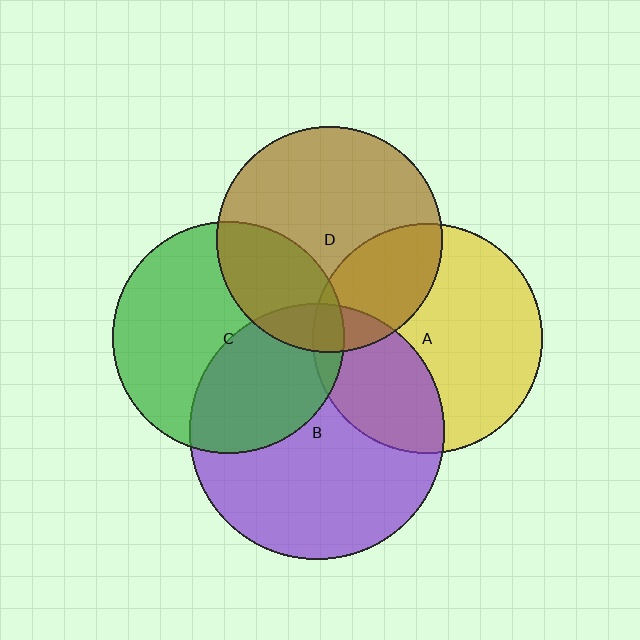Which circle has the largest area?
Circle B (purple).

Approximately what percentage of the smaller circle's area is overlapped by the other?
Approximately 30%.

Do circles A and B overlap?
Yes.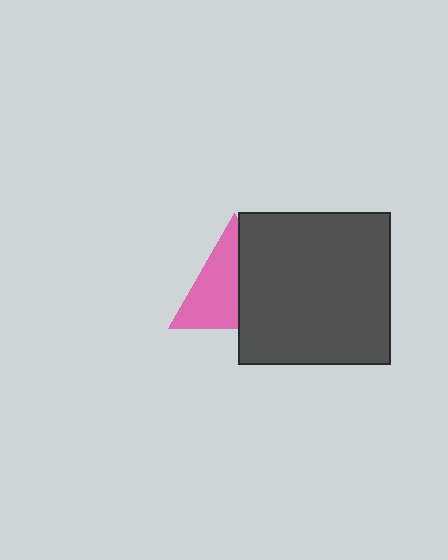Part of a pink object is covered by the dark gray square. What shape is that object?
It is a triangle.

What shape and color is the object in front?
The object in front is a dark gray square.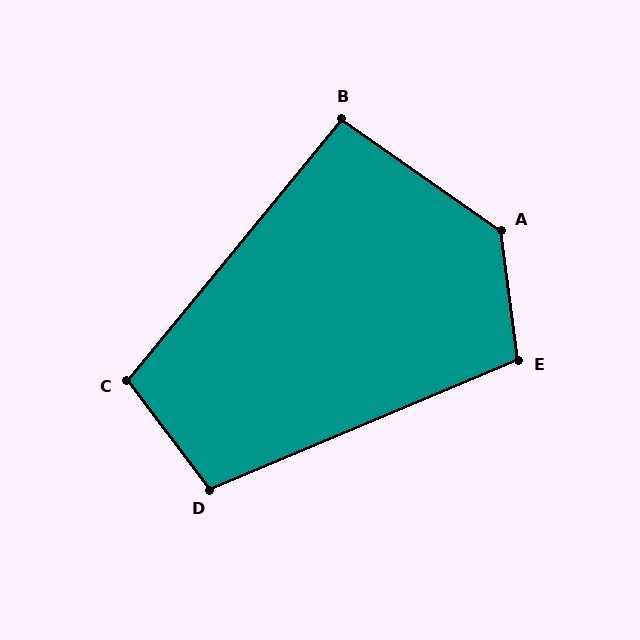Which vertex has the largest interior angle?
A, at approximately 132 degrees.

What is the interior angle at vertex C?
Approximately 103 degrees (obtuse).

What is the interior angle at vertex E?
Approximately 105 degrees (obtuse).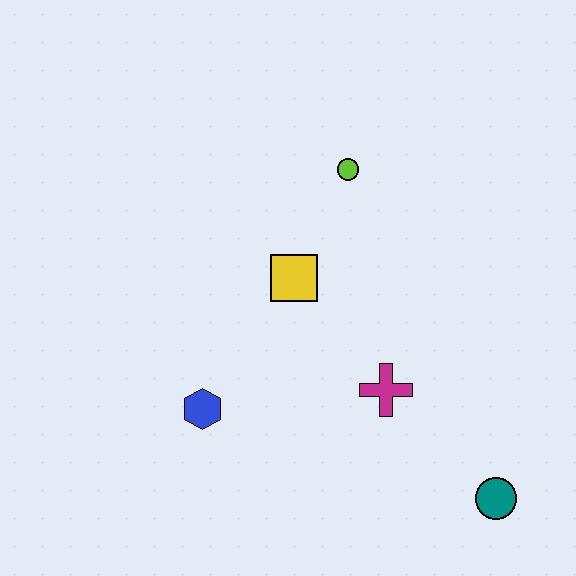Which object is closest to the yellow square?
The lime circle is closest to the yellow square.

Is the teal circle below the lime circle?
Yes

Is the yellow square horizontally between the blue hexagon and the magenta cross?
Yes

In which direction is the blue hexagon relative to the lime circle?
The blue hexagon is below the lime circle.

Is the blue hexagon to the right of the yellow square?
No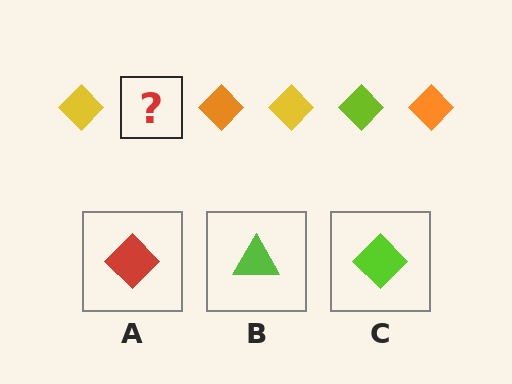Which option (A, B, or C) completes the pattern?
C.